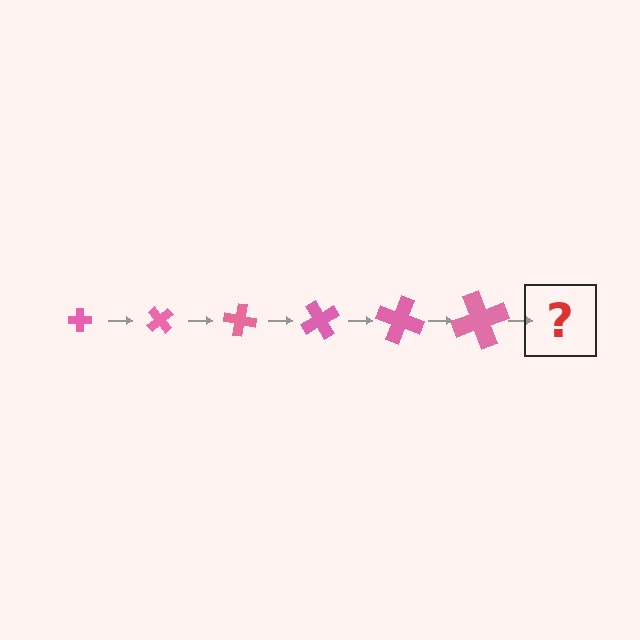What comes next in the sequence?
The next element should be a cross, larger than the previous one and rotated 300 degrees from the start.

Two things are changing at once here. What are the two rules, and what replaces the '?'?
The two rules are that the cross grows larger each step and it rotates 50 degrees each step. The '?' should be a cross, larger than the previous one and rotated 300 degrees from the start.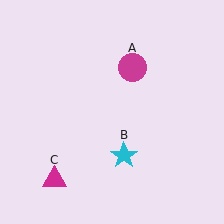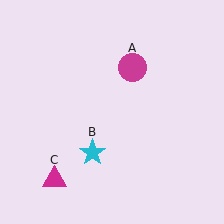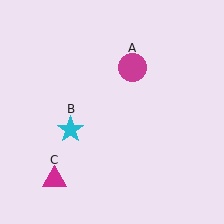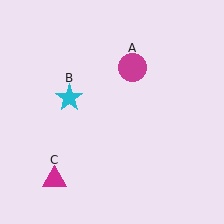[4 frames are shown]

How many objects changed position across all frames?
1 object changed position: cyan star (object B).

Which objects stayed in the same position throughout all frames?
Magenta circle (object A) and magenta triangle (object C) remained stationary.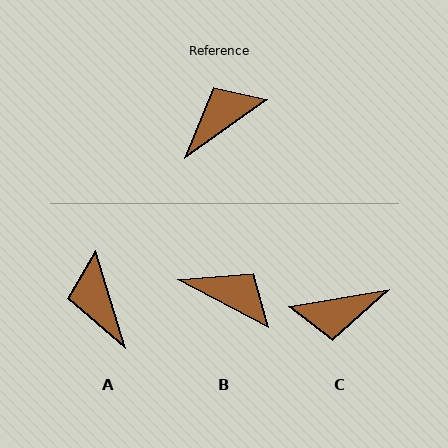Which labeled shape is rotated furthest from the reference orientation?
C, about 154 degrees away.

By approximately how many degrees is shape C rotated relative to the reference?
Approximately 154 degrees counter-clockwise.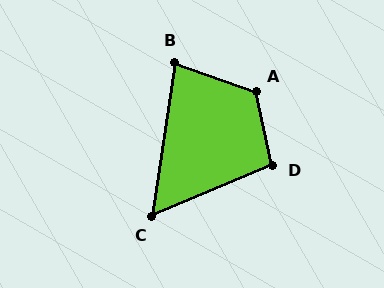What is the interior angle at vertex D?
Approximately 101 degrees (obtuse).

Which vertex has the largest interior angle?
A, at approximately 122 degrees.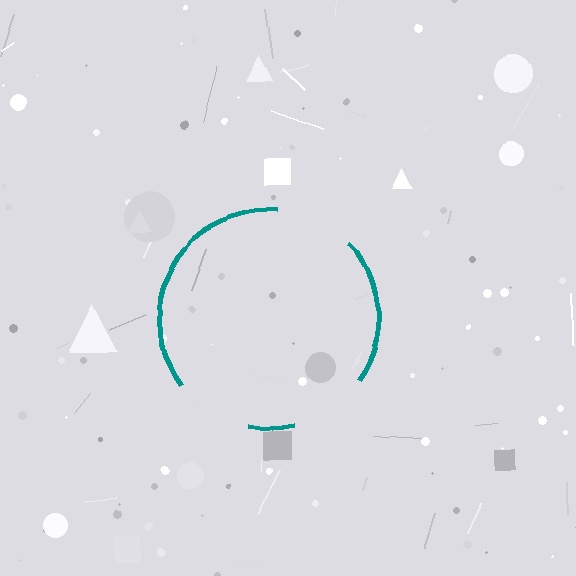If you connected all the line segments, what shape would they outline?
They would outline a circle.